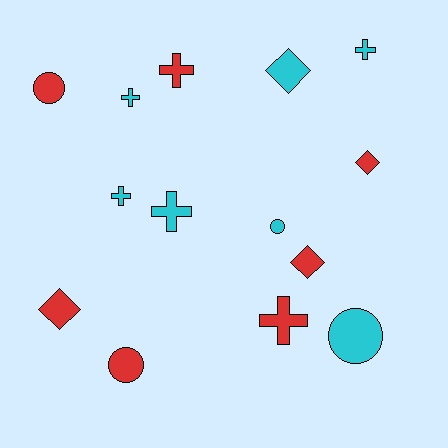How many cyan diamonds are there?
There is 1 cyan diamond.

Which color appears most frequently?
Cyan, with 7 objects.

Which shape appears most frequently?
Cross, with 6 objects.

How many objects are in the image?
There are 14 objects.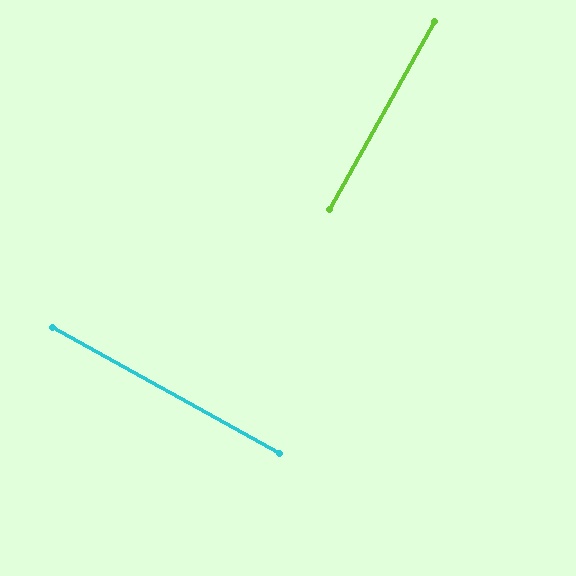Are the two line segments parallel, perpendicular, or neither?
Perpendicular — they meet at approximately 90°.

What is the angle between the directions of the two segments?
Approximately 90 degrees.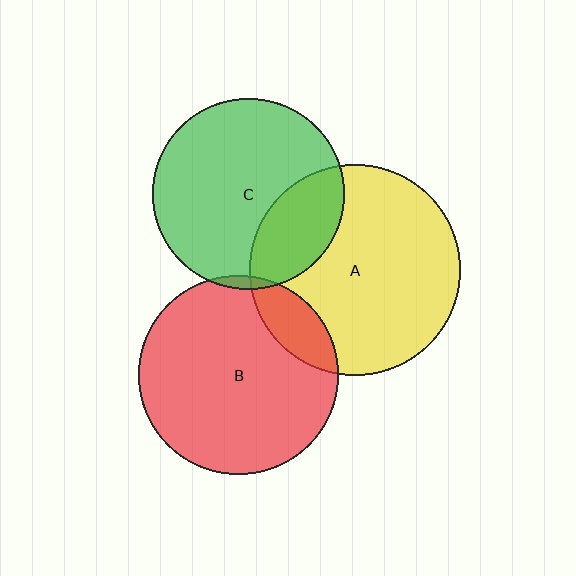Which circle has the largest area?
Circle A (yellow).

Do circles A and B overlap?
Yes.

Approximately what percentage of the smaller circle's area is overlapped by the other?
Approximately 15%.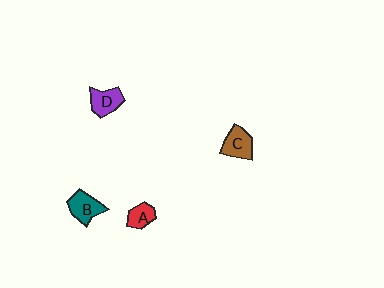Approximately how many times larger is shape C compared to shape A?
Approximately 1.4 times.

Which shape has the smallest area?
Shape A (red).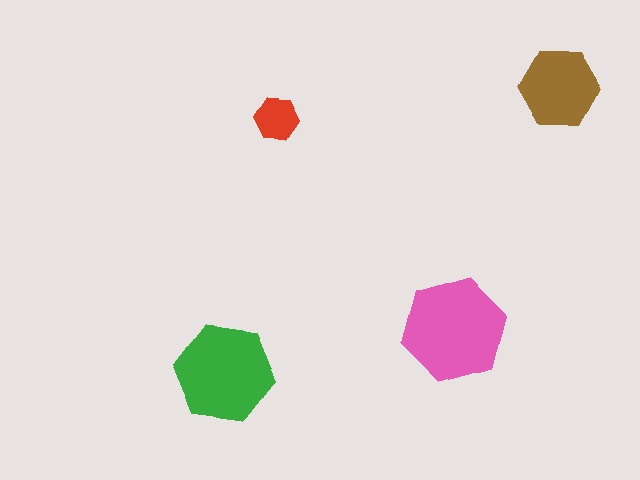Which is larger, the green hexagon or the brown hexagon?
The green one.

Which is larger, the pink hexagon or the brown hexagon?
The pink one.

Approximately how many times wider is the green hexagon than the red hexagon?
About 2 times wider.